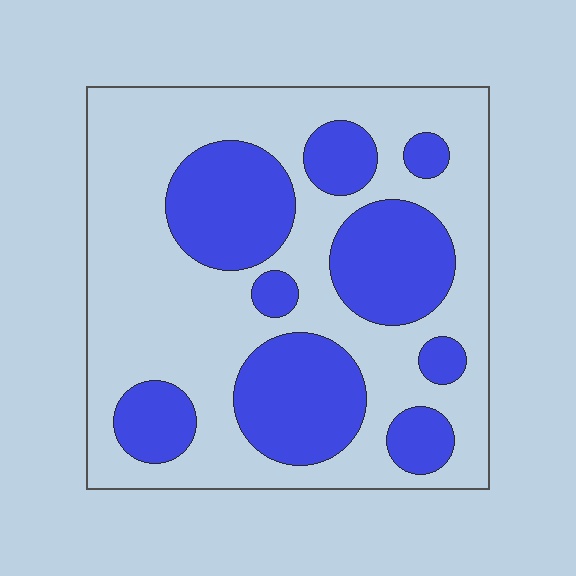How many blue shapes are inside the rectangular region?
9.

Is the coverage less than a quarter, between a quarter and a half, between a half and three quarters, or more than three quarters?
Between a quarter and a half.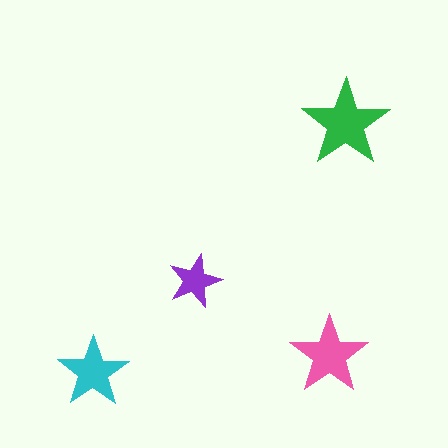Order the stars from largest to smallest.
the green one, the pink one, the cyan one, the purple one.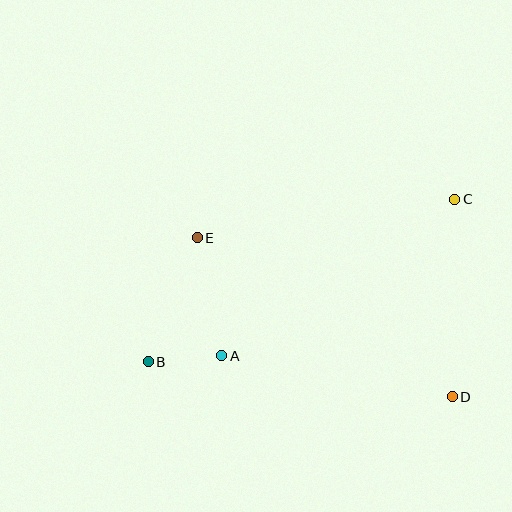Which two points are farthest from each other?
Points B and C are farthest from each other.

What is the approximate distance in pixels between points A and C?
The distance between A and C is approximately 281 pixels.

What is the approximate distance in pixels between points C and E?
The distance between C and E is approximately 261 pixels.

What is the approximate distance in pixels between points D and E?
The distance between D and E is approximately 301 pixels.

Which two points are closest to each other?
Points A and B are closest to each other.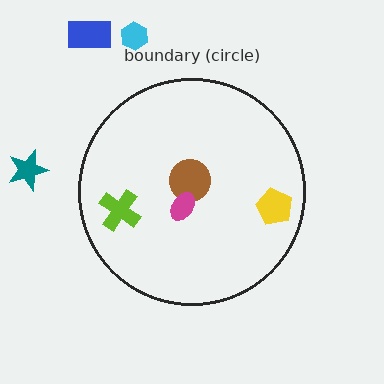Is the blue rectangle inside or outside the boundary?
Outside.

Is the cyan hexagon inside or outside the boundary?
Outside.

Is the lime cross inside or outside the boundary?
Inside.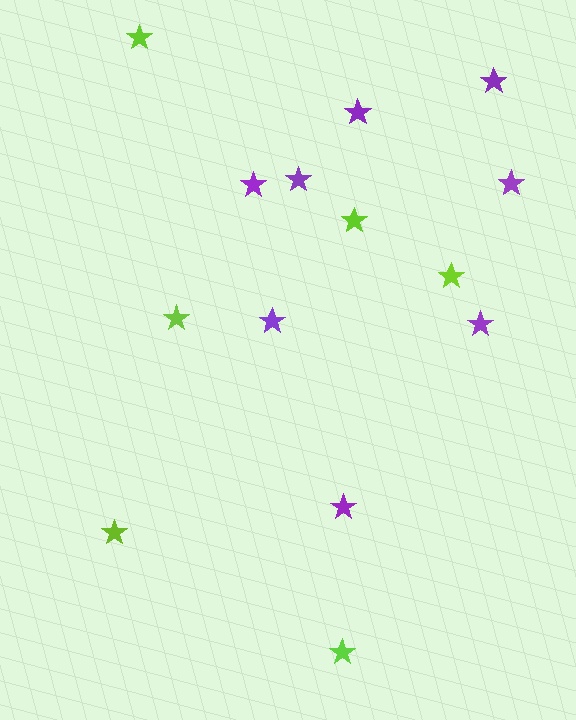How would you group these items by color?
There are 2 groups: one group of lime stars (6) and one group of purple stars (8).